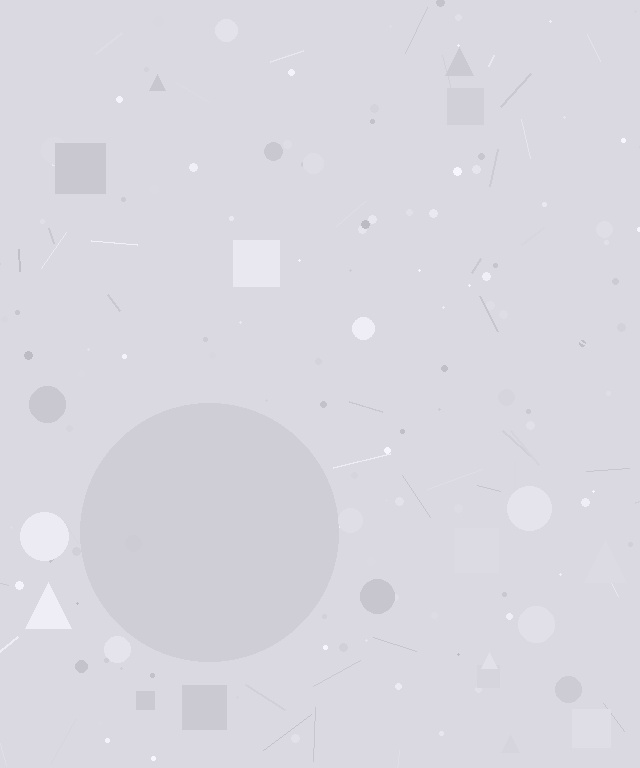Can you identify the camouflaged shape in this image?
The camouflaged shape is a circle.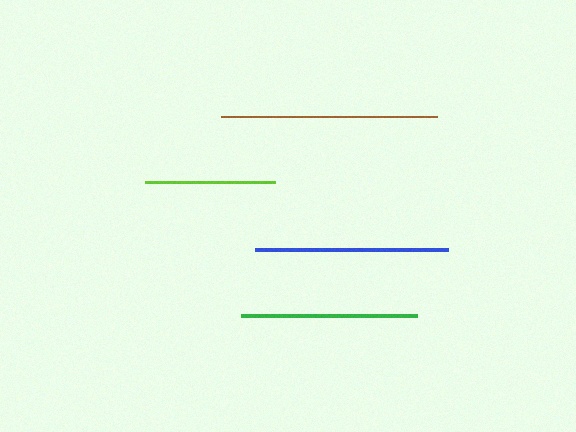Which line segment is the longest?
The brown line is the longest at approximately 216 pixels.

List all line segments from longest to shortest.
From longest to shortest: brown, blue, green, lime.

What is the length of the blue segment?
The blue segment is approximately 193 pixels long.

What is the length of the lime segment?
The lime segment is approximately 130 pixels long.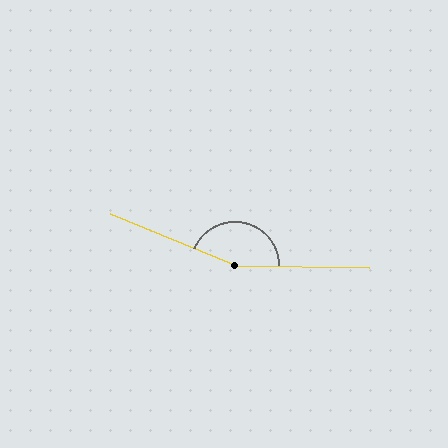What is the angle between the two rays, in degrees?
Approximately 159 degrees.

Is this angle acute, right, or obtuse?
It is obtuse.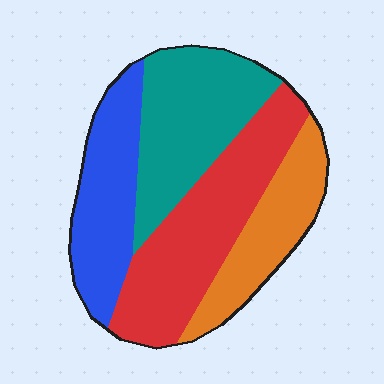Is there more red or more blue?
Red.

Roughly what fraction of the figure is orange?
Orange covers 19% of the figure.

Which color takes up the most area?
Red, at roughly 30%.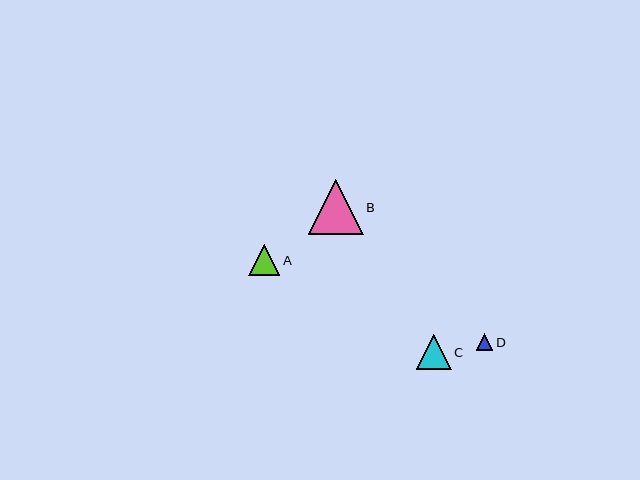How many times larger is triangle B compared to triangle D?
Triangle B is approximately 3.2 times the size of triangle D.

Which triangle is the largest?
Triangle B is the largest with a size of approximately 55 pixels.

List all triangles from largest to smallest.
From largest to smallest: B, C, A, D.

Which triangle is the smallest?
Triangle D is the smallest with a size of approximately 17 pixels.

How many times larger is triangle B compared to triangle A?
Triangle B is approximately 1.8 times the size of triangle A.